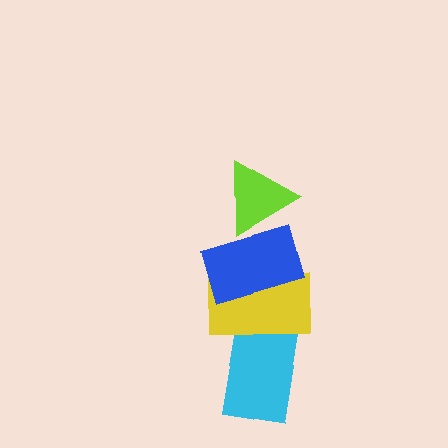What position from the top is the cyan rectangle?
The cyan rectangle is 4th from the top.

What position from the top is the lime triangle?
The lime triangle is 1st from the top.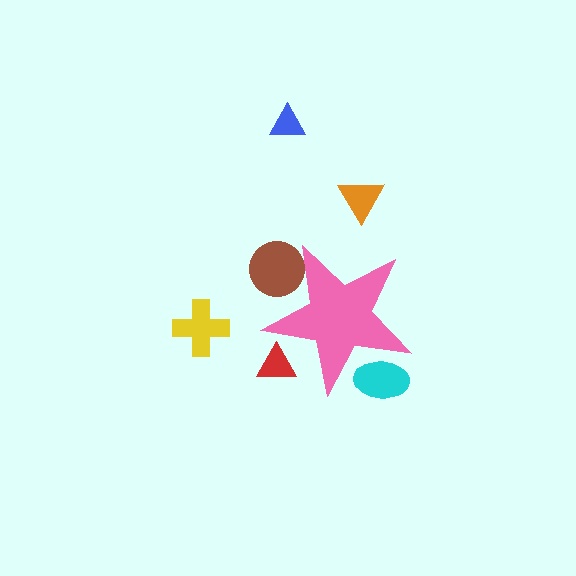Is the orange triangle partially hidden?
No, the orange triangle is fully visible.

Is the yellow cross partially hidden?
No, the yellow cross is fully visible.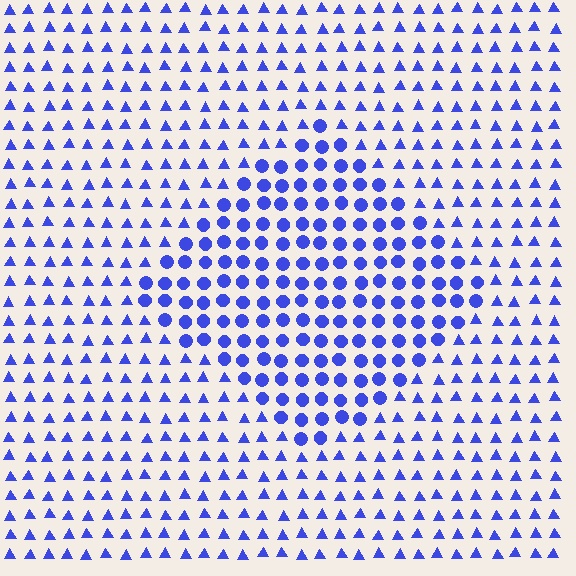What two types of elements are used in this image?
The image uses circles inside the diamond region and triangles outside it.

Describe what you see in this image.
The image is filled with small blue elements arranged in a uniform grid. A diamond-shaped region contains circles, while the surrounding area contains triangles. The boundary is defined purely by the change in element shape.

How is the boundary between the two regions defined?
The boundary is defined by a change in element shape: circles inside vs. triangles outside. All elements share the same color and spacing.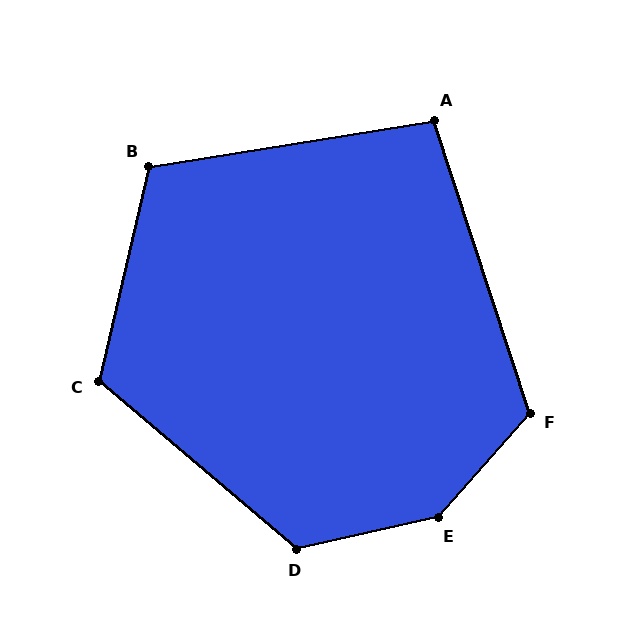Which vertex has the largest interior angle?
E, at approximately 144 degrees.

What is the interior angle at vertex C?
Approximately 117 degrees (obtuse).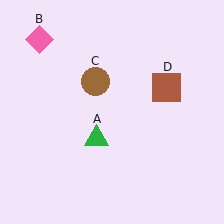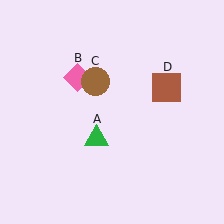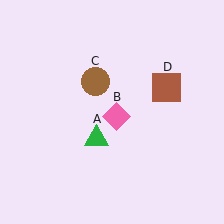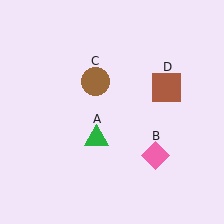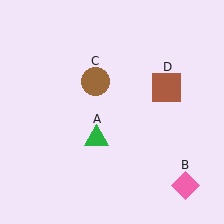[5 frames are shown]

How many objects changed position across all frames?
1 object changed position: pink diamond (object B).